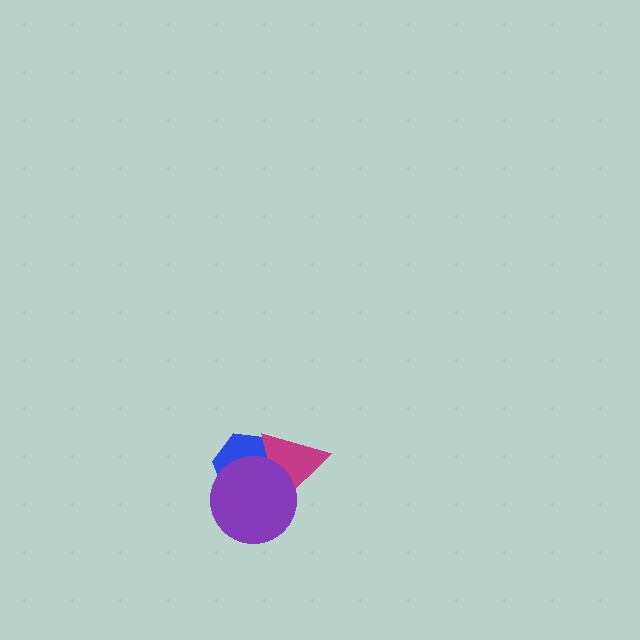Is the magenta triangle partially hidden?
Yes, it is partially covered by another shape.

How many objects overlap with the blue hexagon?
2 objects overlap with the blue hexagon.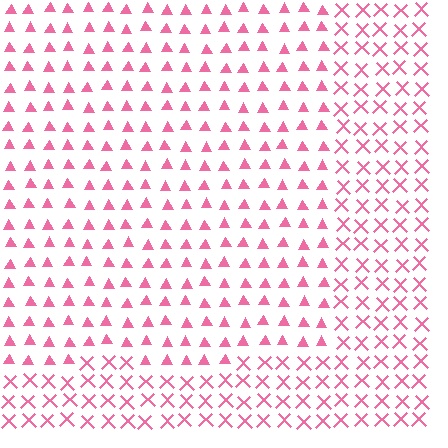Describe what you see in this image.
The image is filled with small pink elements arranged in a uniform grid. A rectangle-shaped region contains triangles, while the surrounding area contains X marks. The boundary is defined purely by the change in element shape.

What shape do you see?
I see a rectangle.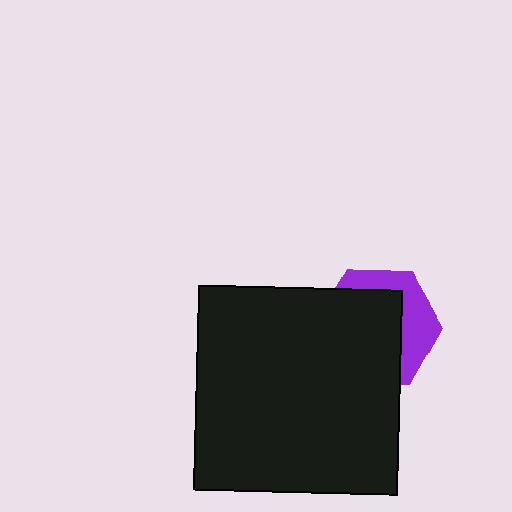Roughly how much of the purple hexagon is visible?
A small part of it is visible (roughly 36%).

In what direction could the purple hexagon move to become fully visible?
The purple hexagon could move toward the upper-right. That would shift it out from behind the black square entirely.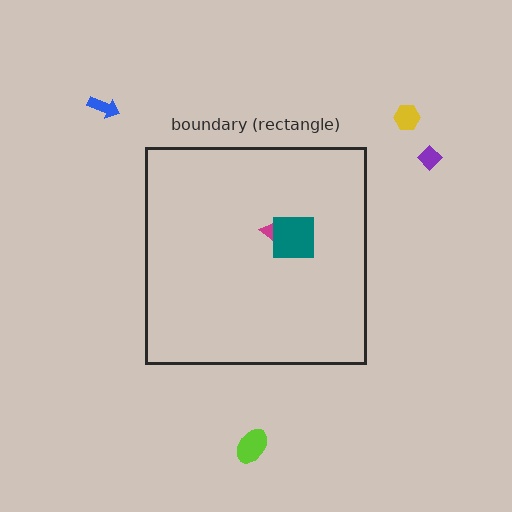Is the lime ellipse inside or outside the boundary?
Outside.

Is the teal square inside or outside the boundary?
Inside.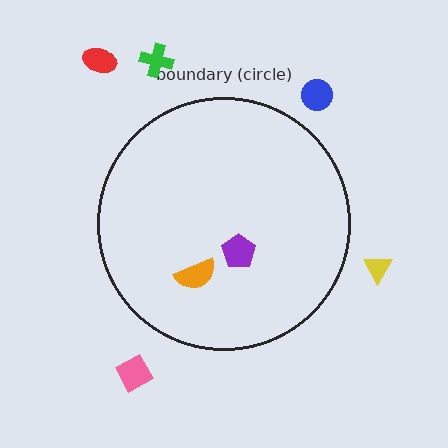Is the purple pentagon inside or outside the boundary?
Inside.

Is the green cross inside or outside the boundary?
Outside.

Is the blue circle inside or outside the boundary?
Outside.